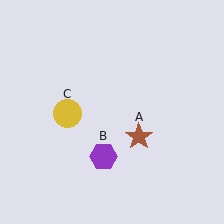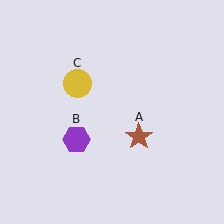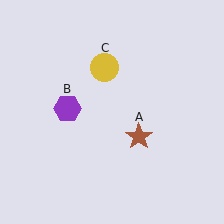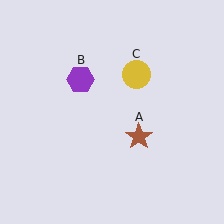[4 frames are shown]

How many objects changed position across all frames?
2 objects changed position: purple hexagon (object B), yellow circle (object C).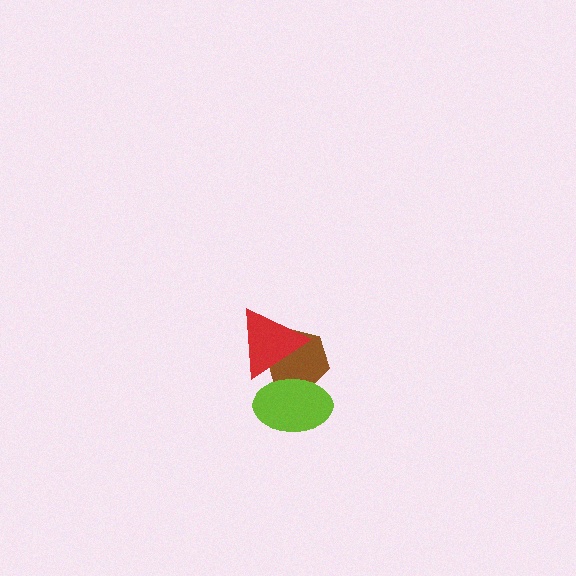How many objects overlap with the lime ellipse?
2 objects overlap with the lime ellipse.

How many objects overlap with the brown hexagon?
2 objects overlap with the brown hexagon.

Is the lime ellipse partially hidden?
No, no other shape covers it.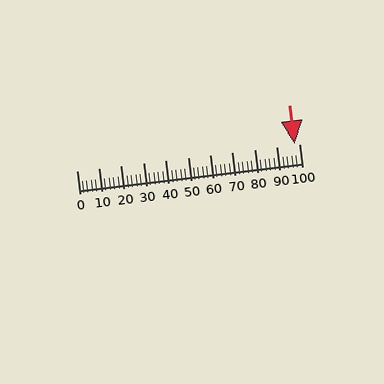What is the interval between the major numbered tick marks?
The major tick marks are spaced 10 units apart.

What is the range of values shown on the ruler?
The ruler shows values from 0 to 100.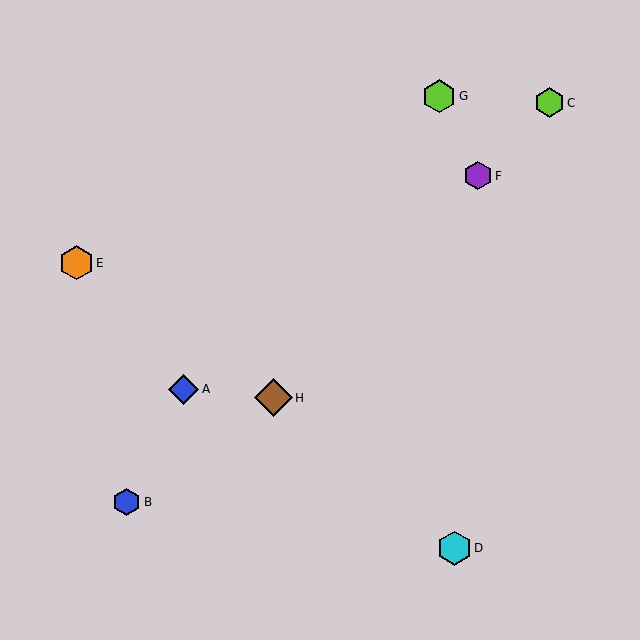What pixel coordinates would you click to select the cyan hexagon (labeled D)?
Click at (454, 548) to select the cyan hexagon D.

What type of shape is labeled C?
Shape C is a lime hexagon.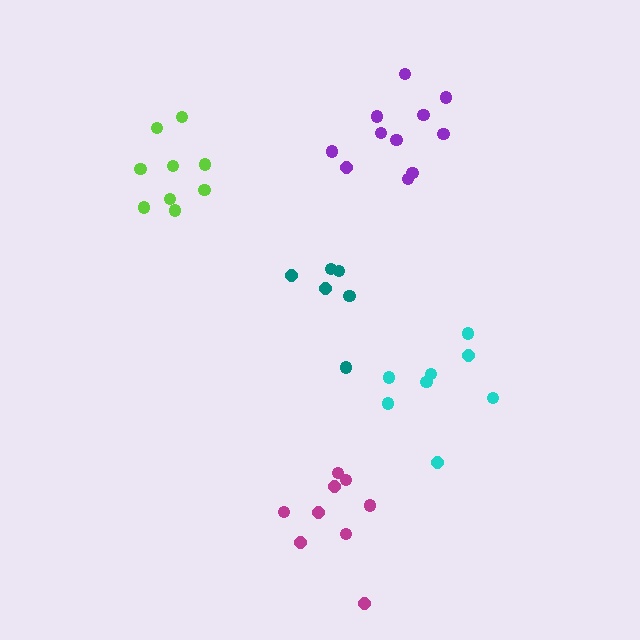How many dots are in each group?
Group 1: 9 dots, Group 2: 6 dots, Group 3: 11 dots, Group 4: 9 dots, Group 5: 8 dots (43 total).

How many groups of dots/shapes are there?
There are 5 groups.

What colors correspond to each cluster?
The clusters are colored: lime, teal, purple, magenta, cyan.